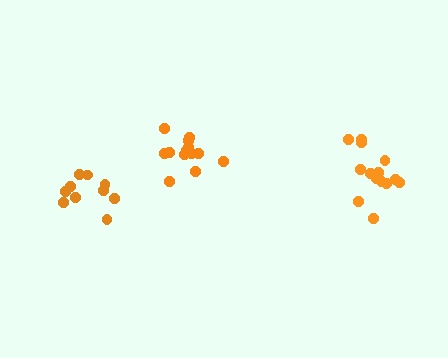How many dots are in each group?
Group 1: 15 dots, Group 2: 10 dots, Group 3: 14 dots (39 total).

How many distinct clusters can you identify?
There are 3 distinct clusters.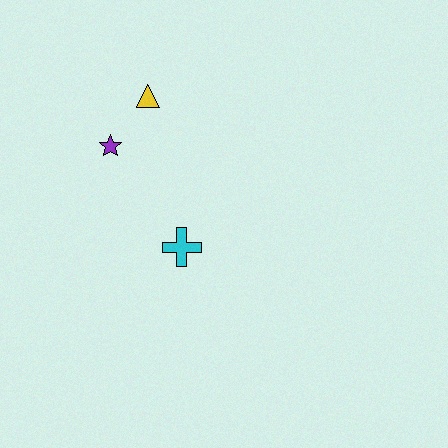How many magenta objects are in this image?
There are no magenta objects.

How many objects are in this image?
There are 3 objects.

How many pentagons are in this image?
There are no pentagons.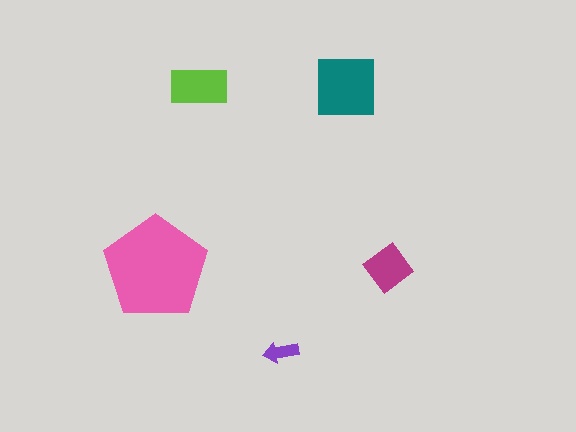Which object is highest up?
The lime rectangle is topmost.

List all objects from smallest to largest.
The purple arrow, the magenta diamond, the lime rectangle, the teal square, the pink pentagon.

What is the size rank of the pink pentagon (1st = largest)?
1st.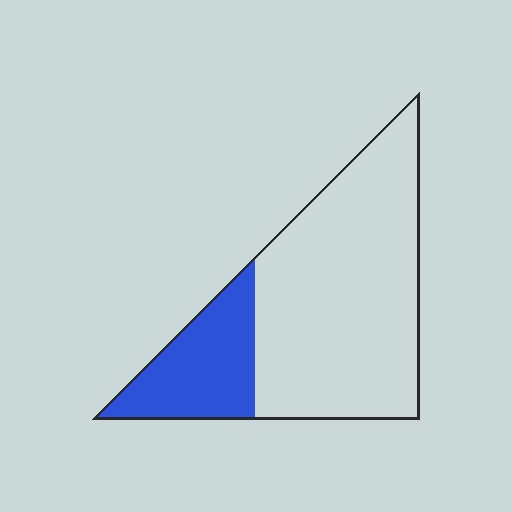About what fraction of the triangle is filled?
About one quarter (1/4).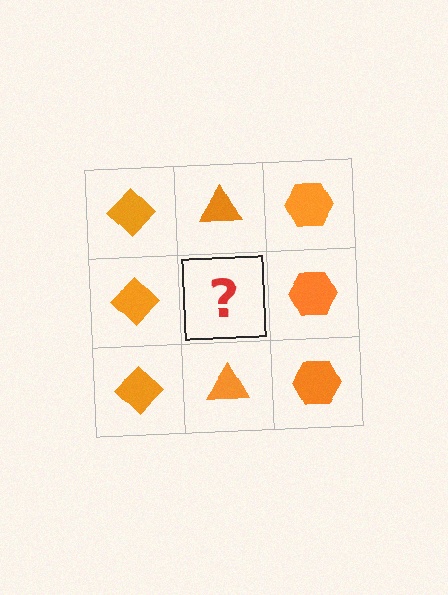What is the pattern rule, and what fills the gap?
The rule is that each column has a consistent shape. The gap should be filled with an orange triangle.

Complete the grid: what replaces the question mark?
The question mark should be replaced with an orange triangle.